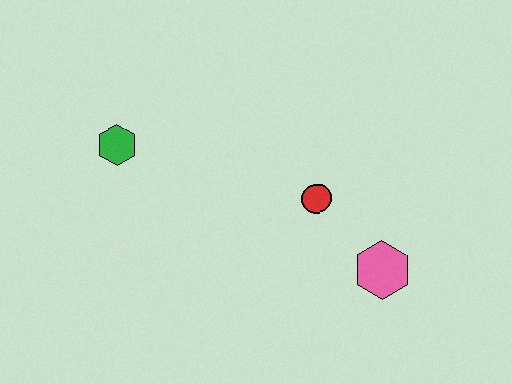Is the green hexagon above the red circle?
Yes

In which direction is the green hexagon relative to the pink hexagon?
The green hexagon is to the left of the pink hexagon.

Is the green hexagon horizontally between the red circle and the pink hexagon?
No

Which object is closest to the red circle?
The pink hexagon is closest to the red circle.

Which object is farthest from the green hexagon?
The pink hexagon is farthest from the green hexagon.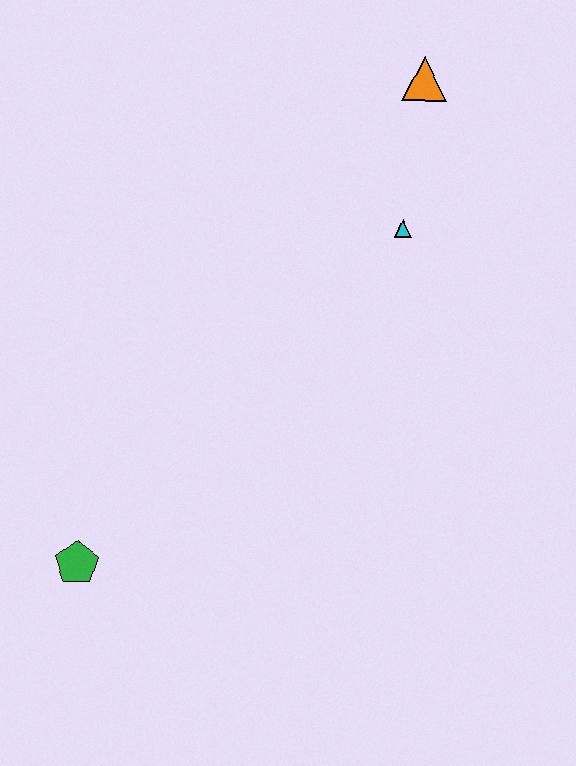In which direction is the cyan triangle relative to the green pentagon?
The cyan triangle is above the green pentagon.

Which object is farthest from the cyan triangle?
The green pentagon is farthest from the cyan triangle.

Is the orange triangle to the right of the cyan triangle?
Yes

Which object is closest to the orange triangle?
The cyan triangle is closest to the orange triangle.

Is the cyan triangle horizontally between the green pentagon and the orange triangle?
Yes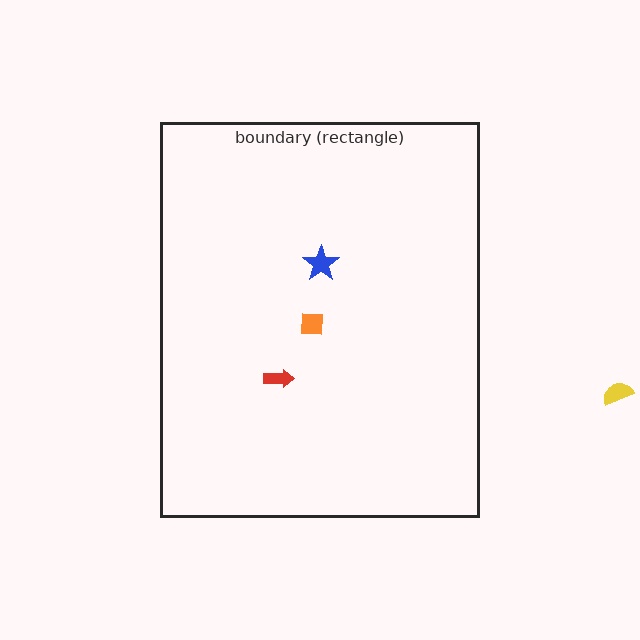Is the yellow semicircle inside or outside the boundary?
Outside.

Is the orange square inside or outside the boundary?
Inside.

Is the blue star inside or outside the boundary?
Inside.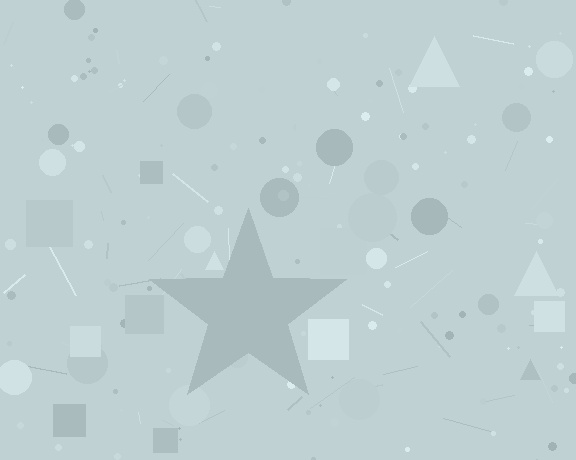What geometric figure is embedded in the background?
A star is embedded in the background.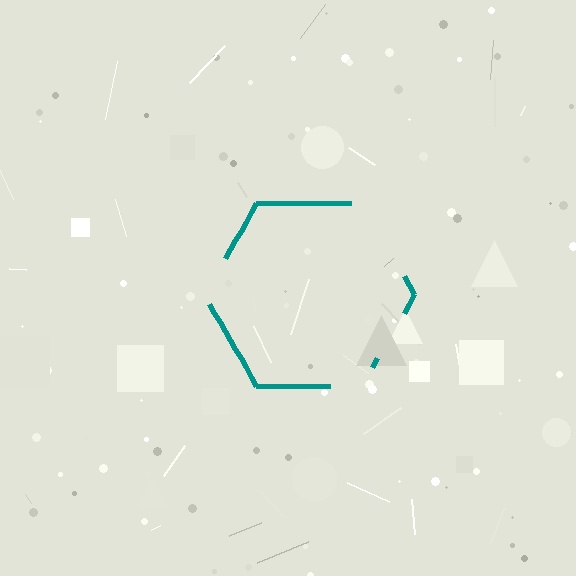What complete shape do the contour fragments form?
The contour fragments form a hexagon.